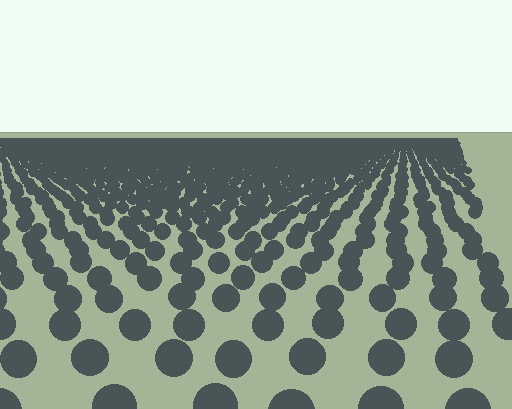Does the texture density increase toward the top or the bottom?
Density increases toward the top.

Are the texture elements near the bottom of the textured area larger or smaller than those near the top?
Larger. Near the bottom, elements are closer to the viewer and appear at a bigger on-screen size.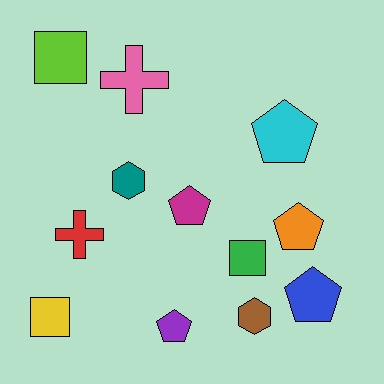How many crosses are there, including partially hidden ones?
There are 2 crosses.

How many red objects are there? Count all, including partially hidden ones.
There is 1 red object.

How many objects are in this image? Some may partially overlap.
There are 12 objects.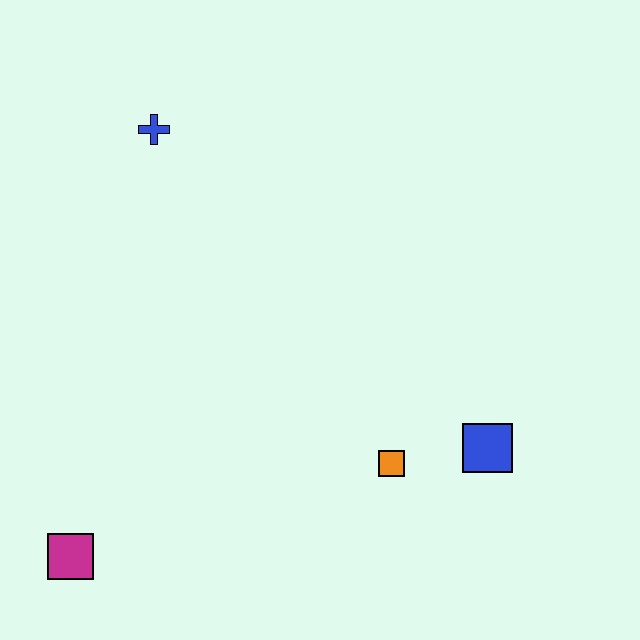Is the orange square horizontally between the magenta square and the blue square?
Yes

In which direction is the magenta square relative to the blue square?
The magenta square is to the left of the blue square.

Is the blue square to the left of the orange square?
No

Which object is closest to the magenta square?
The orange square is closest to the magenta square.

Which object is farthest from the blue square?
The blue cross is farthest from the blue square.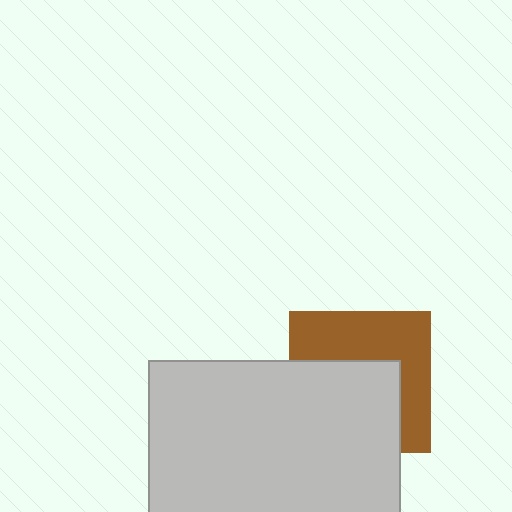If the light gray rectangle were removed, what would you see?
You would see the complete brown square.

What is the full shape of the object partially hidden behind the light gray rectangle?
The partially hidden object is a brown square.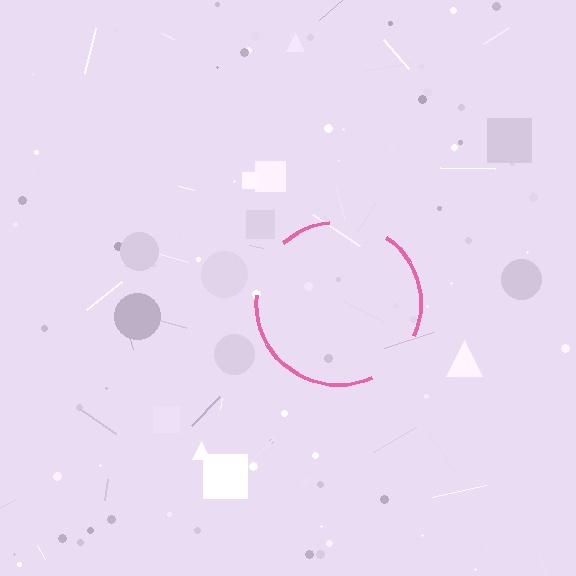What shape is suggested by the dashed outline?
The dashed outline suggests a circle.